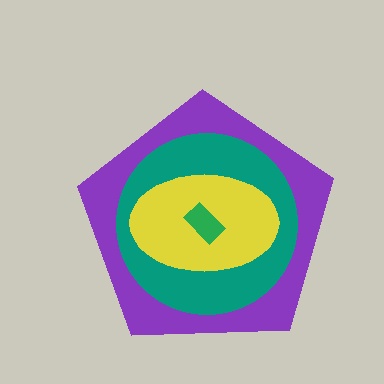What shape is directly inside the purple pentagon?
The teal circle.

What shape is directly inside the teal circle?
The yellow ellipse.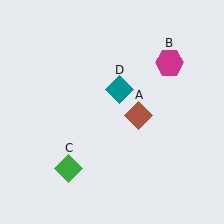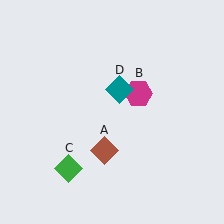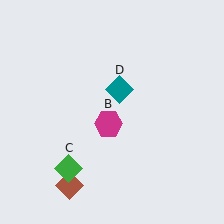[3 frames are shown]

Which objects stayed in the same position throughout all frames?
Green diamond (object C) and teal diamond (object D) remained stationary.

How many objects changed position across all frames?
2 objects changed position: brown diamond (object A), magenta hexagon (object B).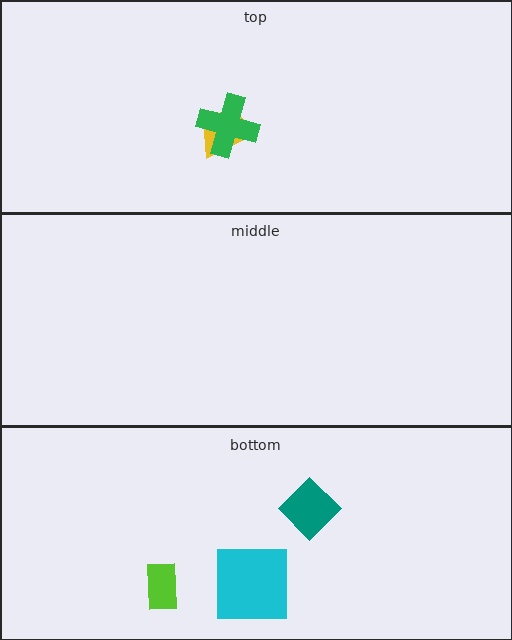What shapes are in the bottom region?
The teal diamond, the cyan square, the lime rectangle.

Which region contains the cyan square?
The bottom region.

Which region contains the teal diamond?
The bottom region.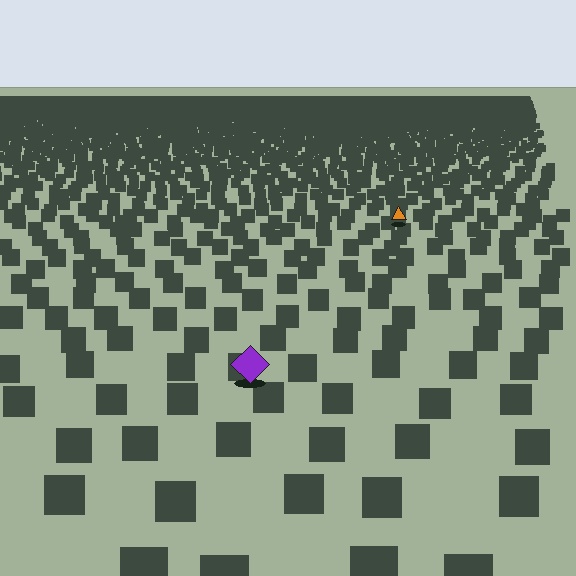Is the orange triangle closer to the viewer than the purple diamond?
No. The purple diamond is closer — you can tell from the texture gradient: the ground texture is coarser near it.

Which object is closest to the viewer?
The purple diamond is closest. The texture marks near it are larger and more spread out.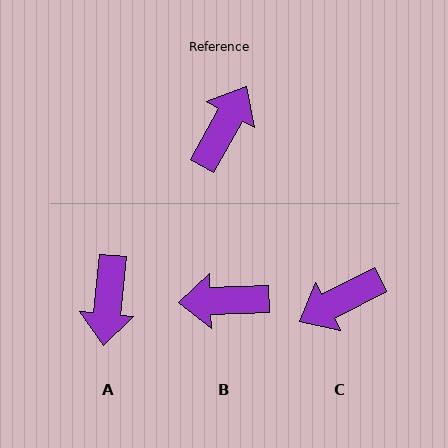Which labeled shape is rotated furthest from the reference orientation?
A, about 157 degrees away.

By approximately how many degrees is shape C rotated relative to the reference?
Approximately 146 degrees counter-clockwise.